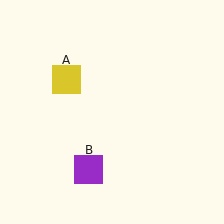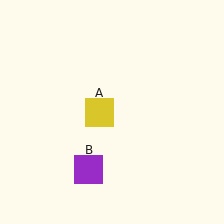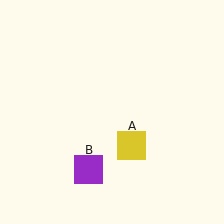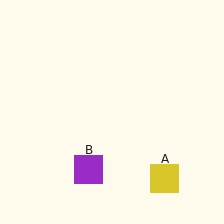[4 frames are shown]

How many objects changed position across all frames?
1 object changed position: yellow square (object A).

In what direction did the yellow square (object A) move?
The yellow square (object A) moved down and to the right.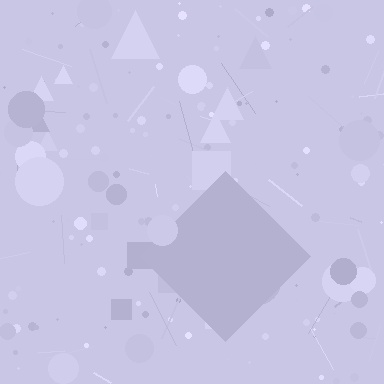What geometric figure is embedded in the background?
A diamond is embedded in the background.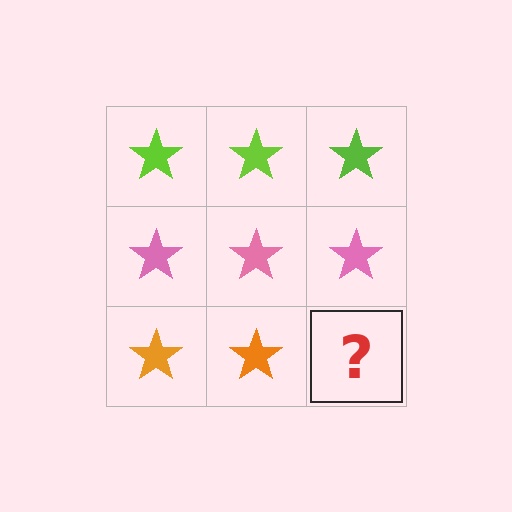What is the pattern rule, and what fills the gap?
The rule is that each row has a consistent color. The gap should be filled with an orange star.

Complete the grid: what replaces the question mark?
The question mark should be replaced with an orange star.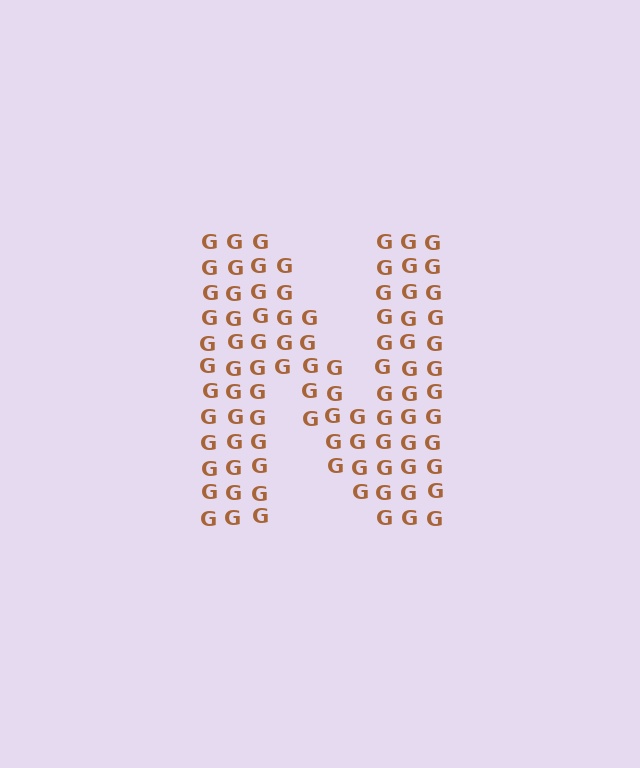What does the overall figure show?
The overall figure shows the letter N.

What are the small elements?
The small elements are letter G's.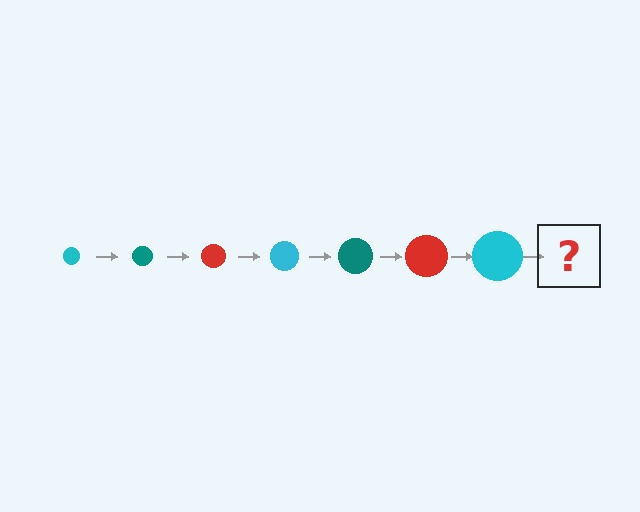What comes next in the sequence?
The next element should be a teal circle, larger than the previous one.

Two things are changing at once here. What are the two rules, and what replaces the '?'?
The two rules are that the circle grows larger each step and the color cycles through cyan, teal, and red. The '?' should be a teal circle, larger than the previous one.